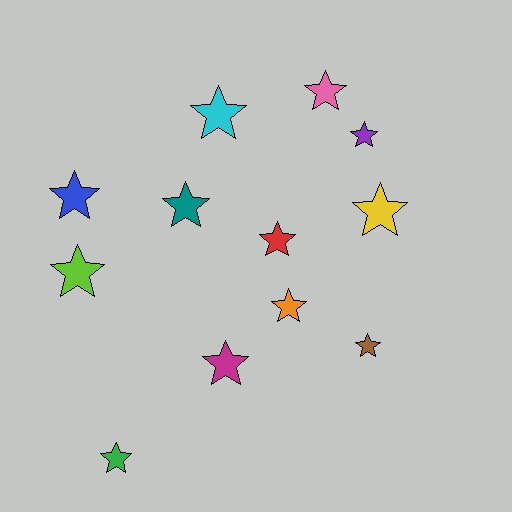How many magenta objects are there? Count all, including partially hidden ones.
There is 1 magenta object.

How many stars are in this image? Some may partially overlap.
There are 12 stars.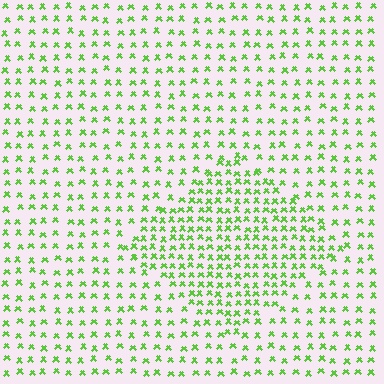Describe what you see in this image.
The image contains small lime elements arranged at two different densities. A diamond-shaped region is visible where the elements are more densely packed than the surrounding area.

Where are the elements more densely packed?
The elements are more densely packed inside the diamond boundary.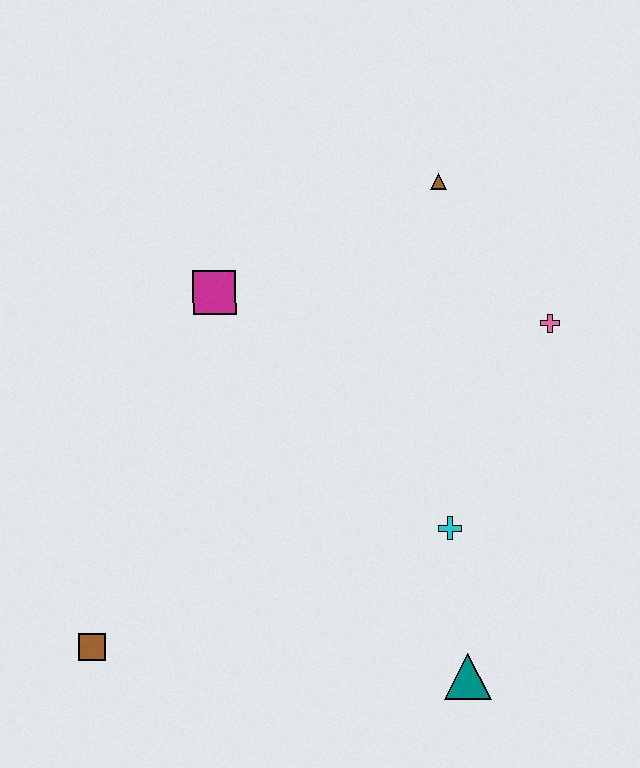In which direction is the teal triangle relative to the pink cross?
The teal triangle is below the pink cross.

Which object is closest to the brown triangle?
The pink cross is closest to the brown triangle.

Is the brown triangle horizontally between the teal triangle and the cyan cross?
No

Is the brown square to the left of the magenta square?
Yes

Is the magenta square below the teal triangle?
No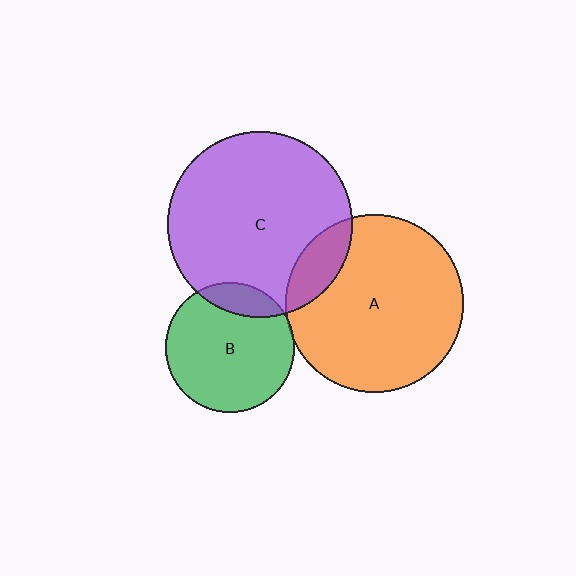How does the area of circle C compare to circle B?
Approximately 2.0 times.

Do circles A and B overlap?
Yes.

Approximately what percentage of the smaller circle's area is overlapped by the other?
Approximately 5%.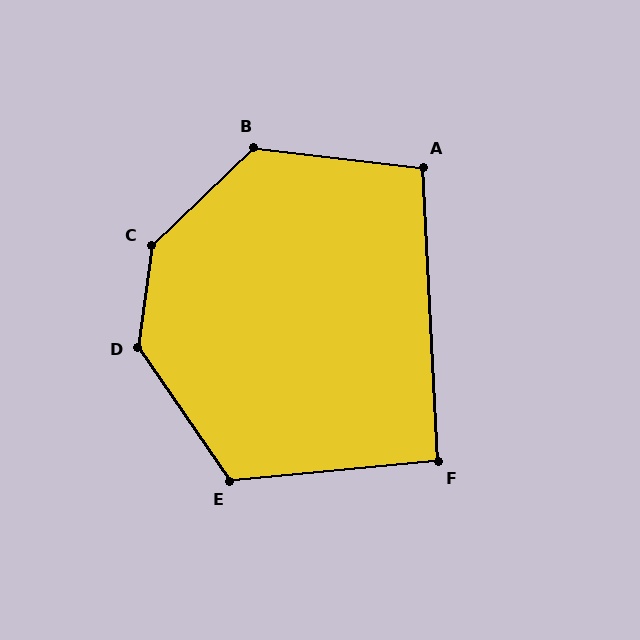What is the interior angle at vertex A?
Approximately 99 degrees (obtuse).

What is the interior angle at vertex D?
Approximately 138 degrees (obtuse).